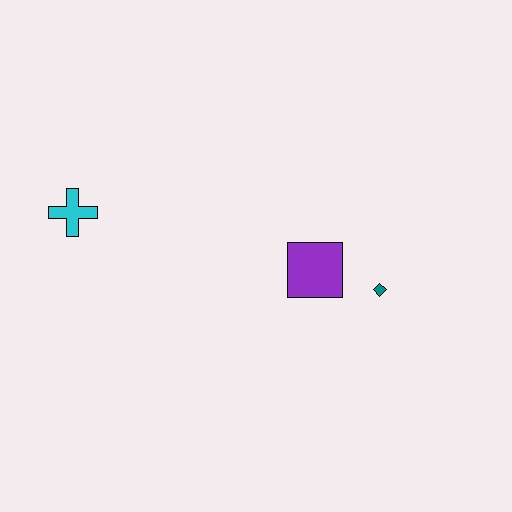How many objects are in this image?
There are 3 objects.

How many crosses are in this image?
There is 1 cross.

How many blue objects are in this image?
There are no blue objects.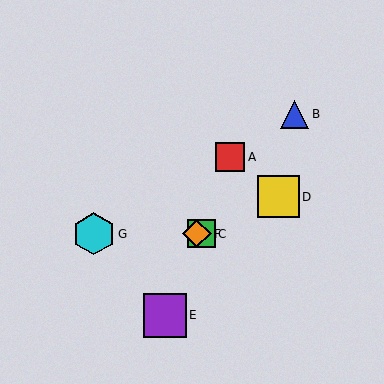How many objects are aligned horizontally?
3 objects (C, F, G) are aligned horizontally.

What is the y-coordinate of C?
Object C is at y≈234.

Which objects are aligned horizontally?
Objects C, F, G are aligned horizontally.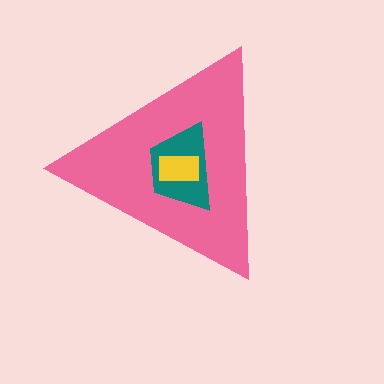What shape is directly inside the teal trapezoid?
The yellow rectangle.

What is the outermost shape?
The pink triangle.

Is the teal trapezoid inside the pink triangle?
Yes.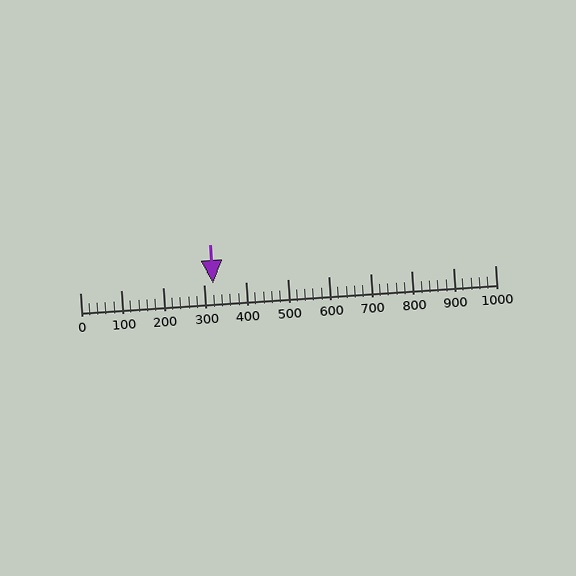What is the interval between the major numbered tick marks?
The major tick marks are spaced 100 units apart.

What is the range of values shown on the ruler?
The ruler shows values from 0 to 1000.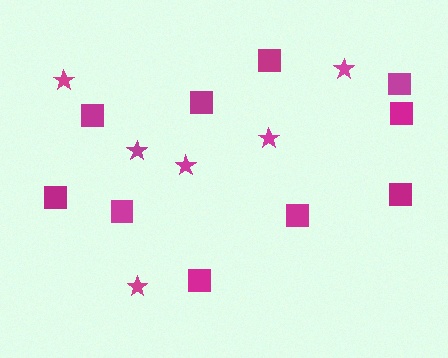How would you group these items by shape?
There are 2 groups: one group of stars (6) and one group of squares (10).